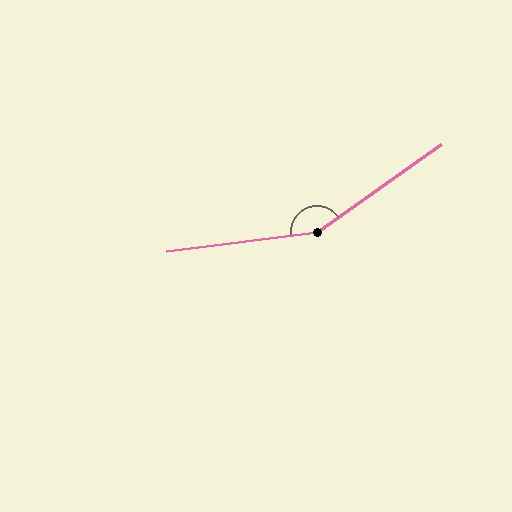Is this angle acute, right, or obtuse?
It is obtuse.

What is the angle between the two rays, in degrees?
Approximately 152 degrees.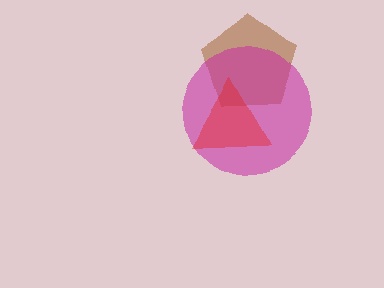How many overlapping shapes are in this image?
There are 3 overlapping shapes in the image.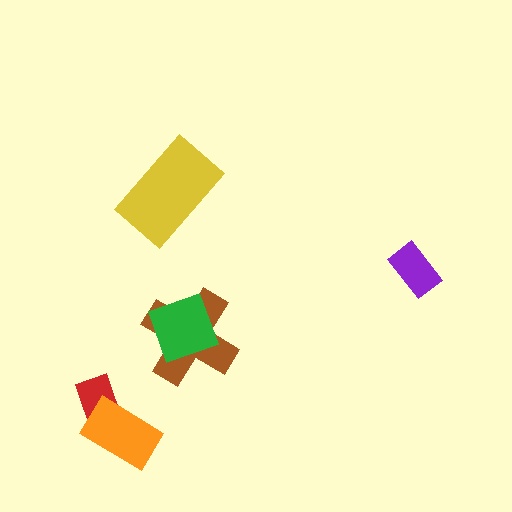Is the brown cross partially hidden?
Yes, it is partially covered by another shape.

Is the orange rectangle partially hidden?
No, no other shape covers it.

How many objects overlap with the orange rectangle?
1 object overlaps with the orange rectangle.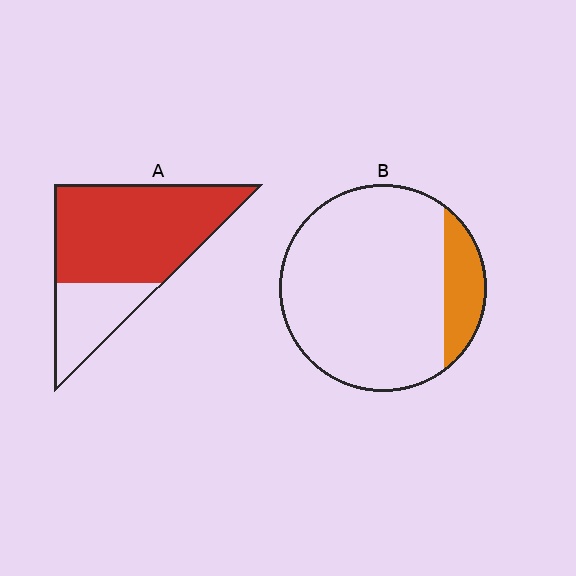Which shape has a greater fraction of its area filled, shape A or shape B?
Shape A.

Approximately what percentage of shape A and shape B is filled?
A is approximately 75% and B is approximately 15%.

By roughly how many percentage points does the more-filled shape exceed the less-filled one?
By roughly 60 percentage points (A over B).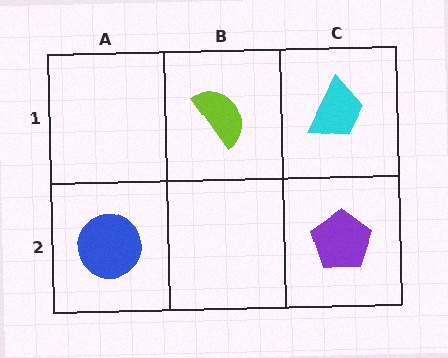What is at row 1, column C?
A cyan trapezoid.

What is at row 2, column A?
A blue circle.